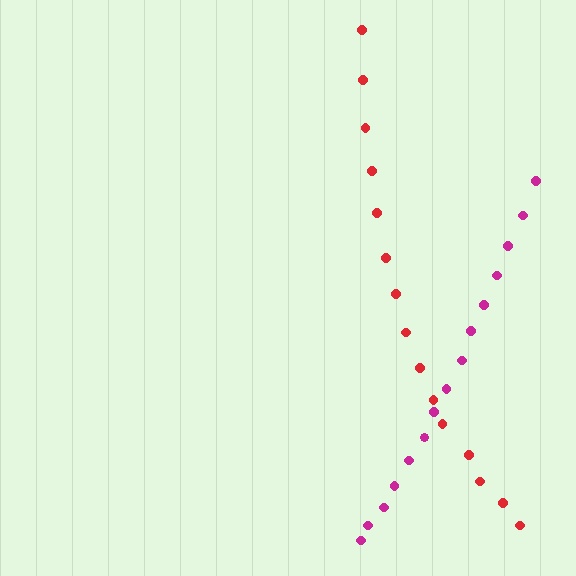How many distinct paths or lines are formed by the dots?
There are 2 distinct paths.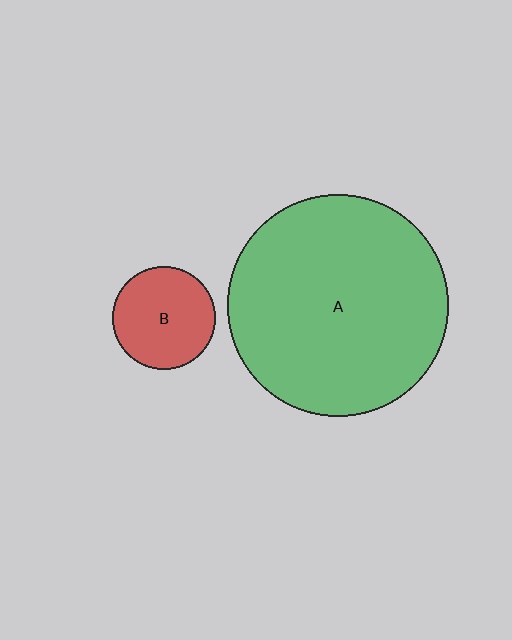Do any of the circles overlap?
No, none of the circles overlap.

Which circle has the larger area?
Circle A (green).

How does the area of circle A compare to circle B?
Approximately 4.7 times.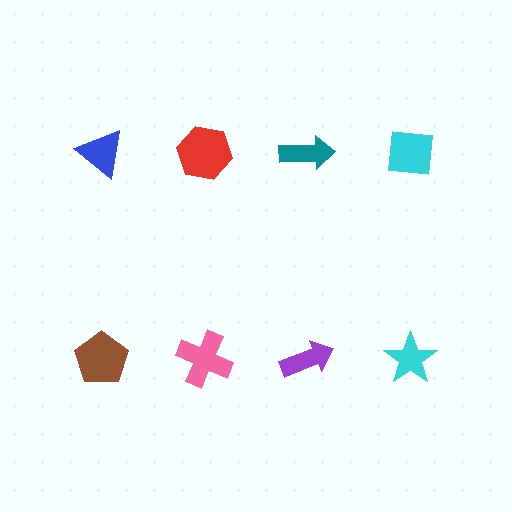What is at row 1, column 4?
A cyan square.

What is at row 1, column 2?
A red hexagon.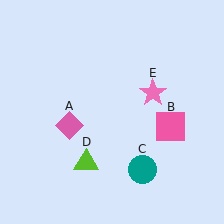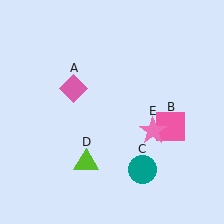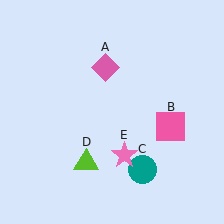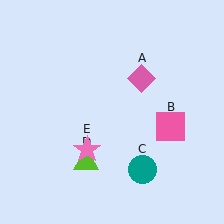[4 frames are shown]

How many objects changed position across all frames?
2 objects changed position: pink diamond (object A), pink star (object E).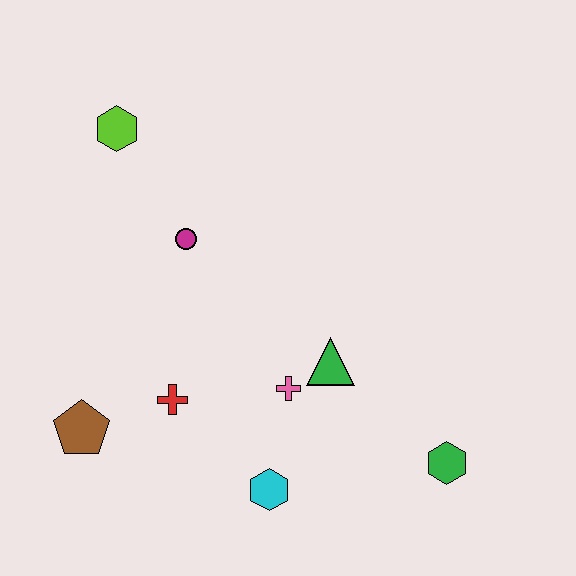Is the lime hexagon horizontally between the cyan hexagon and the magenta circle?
No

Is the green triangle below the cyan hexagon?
No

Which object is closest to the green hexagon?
The green triangle is closest to the green hexagon.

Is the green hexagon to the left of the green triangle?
No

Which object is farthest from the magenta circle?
The green hexagon is farthest from the magenta circle.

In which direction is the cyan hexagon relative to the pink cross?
The cyan hexagon is below the pink cross.